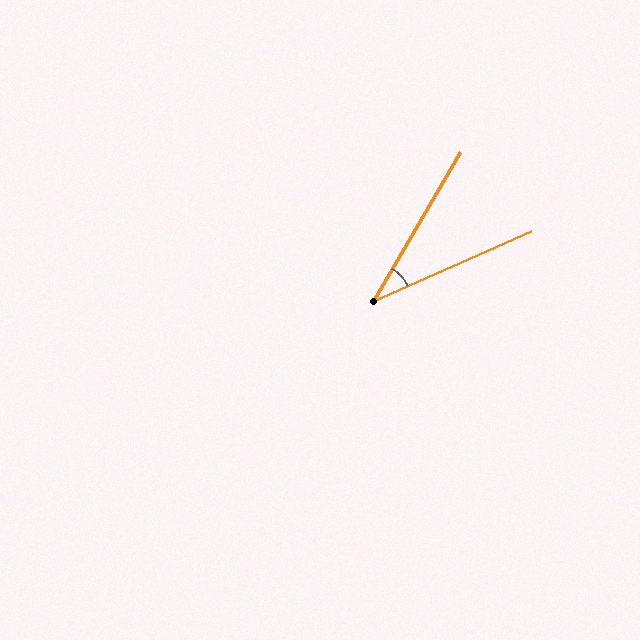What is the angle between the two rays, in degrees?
Approximately 36 degrees.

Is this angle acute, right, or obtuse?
It is acute.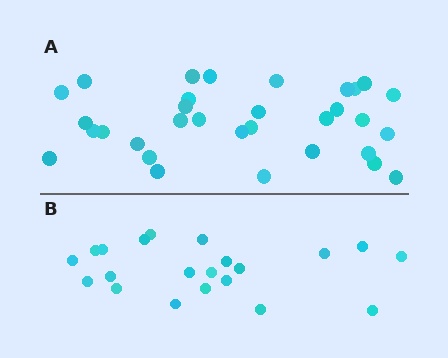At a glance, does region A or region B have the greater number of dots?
Region A (the top region) has more dots.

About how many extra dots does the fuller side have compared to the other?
Region A has roughly 12 or so more dots than region B.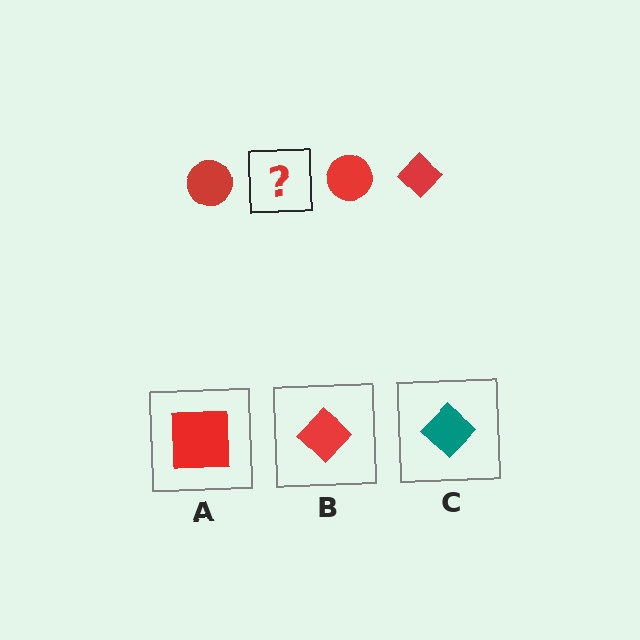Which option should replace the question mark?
Option B.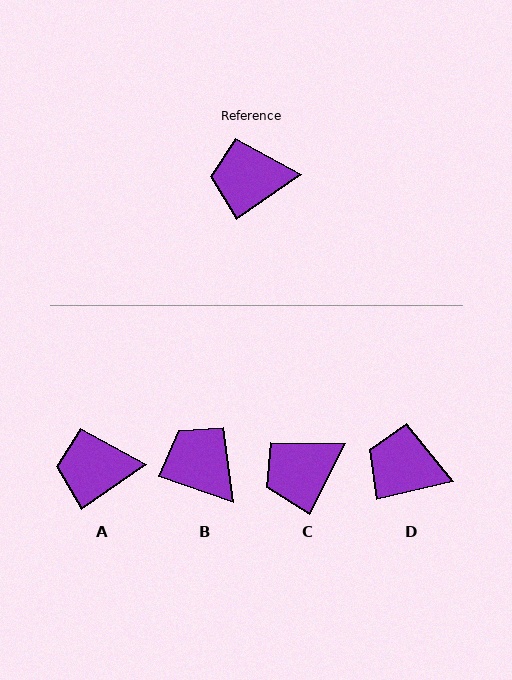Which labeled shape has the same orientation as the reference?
A.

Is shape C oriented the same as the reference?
No, it is off by about 28 degrees.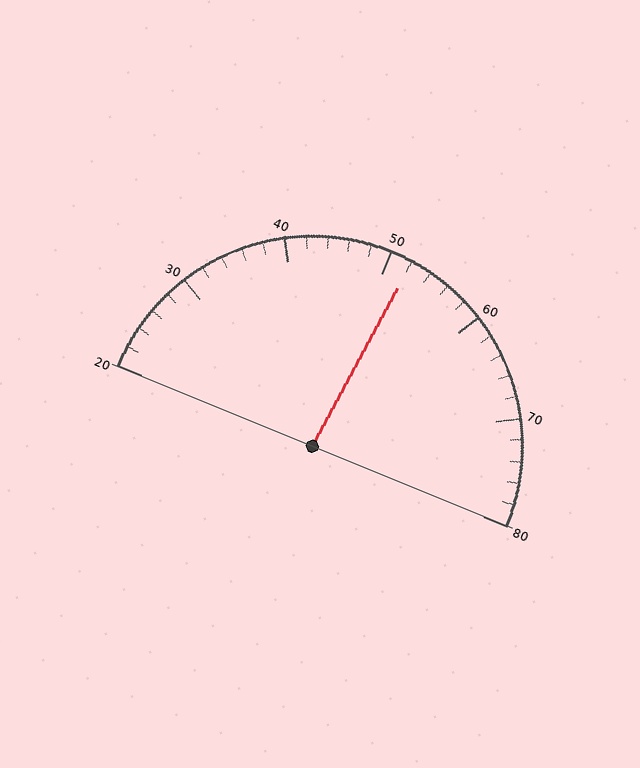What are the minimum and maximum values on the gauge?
The gauge ranges from 20 to 80.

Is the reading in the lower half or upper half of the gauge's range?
The reading is in the upper half of the range (20 to 80).